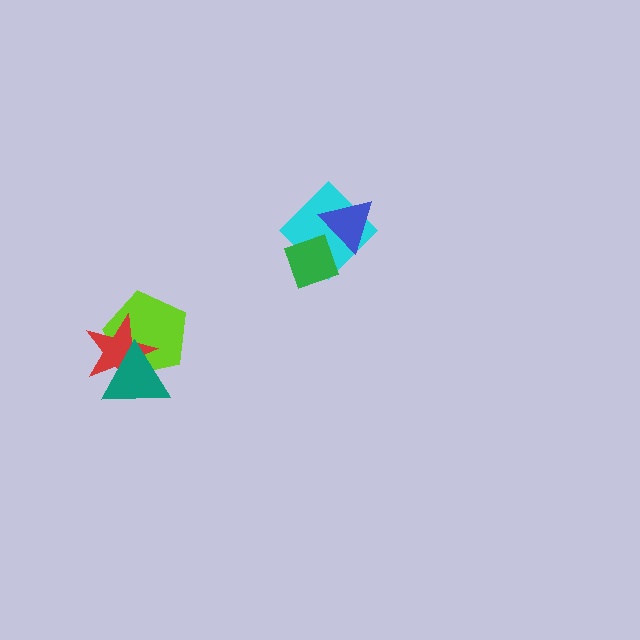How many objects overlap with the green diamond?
2 objects overlap with the green diamond.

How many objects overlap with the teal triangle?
2 objects overlap with the teal triangle.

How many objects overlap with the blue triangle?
2 objects overlap with the blue triangle.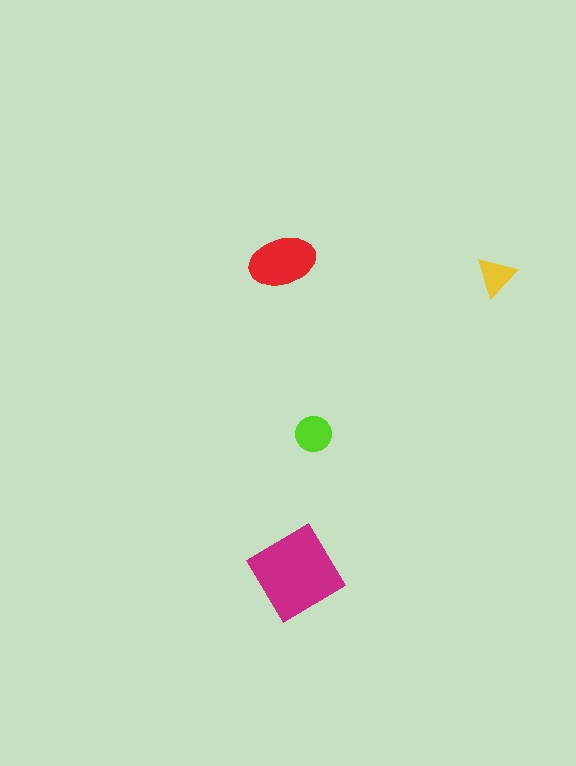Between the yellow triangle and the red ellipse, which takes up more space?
The red ellipse.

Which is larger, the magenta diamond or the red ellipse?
The magenta diamond.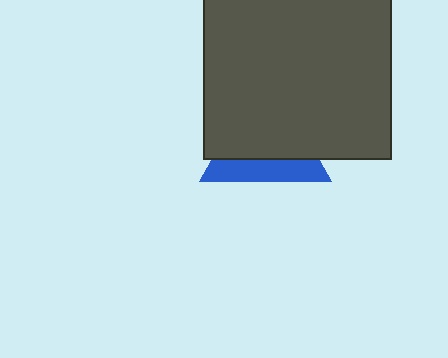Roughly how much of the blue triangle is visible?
A small part of it is visible (roughly 34%).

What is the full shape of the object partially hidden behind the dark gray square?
The partially hidden object is a blue triangle.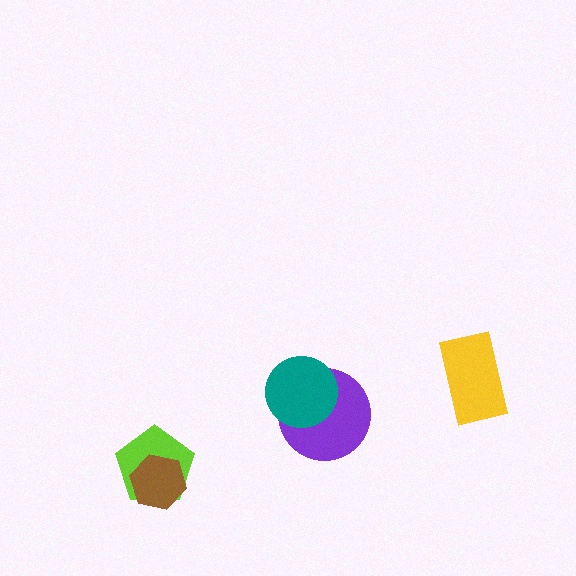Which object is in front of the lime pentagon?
The brown hexagon is in front of the lime pentagon.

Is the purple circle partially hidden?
Yes, it is partially covered by another shape.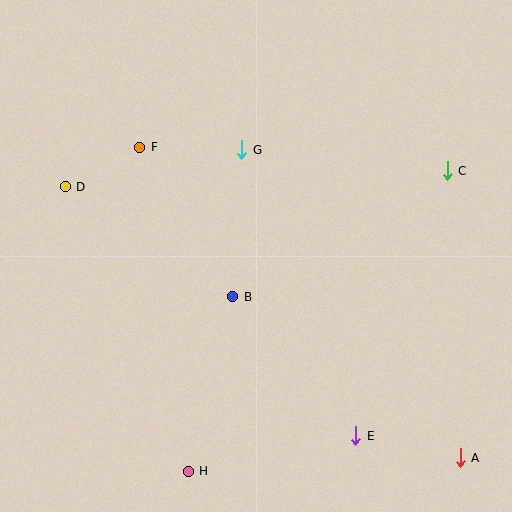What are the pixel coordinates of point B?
Point B is at (233, 297).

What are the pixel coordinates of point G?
Point G is at (242, 150).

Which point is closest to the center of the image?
Point B at (233, 297) is closest to the center.